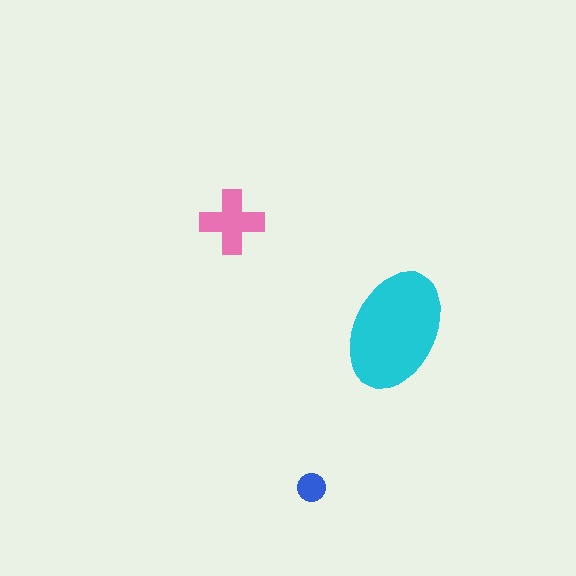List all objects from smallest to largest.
The blue circle, the pink cross, the cyan ellipse.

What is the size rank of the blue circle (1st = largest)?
3rd.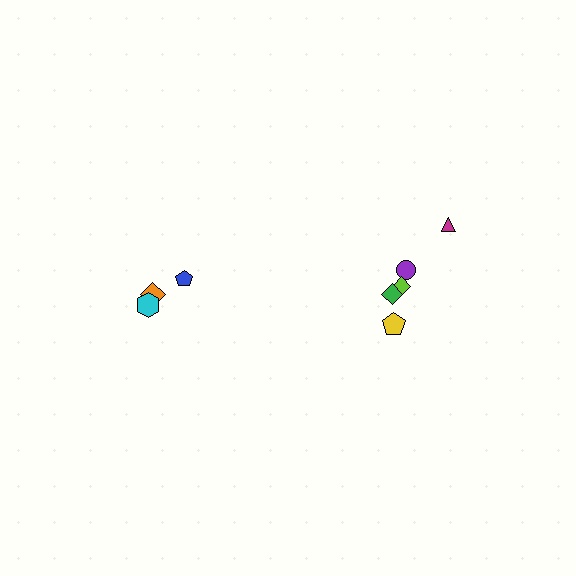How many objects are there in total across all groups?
There are 8 objects.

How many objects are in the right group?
There are 5 objects.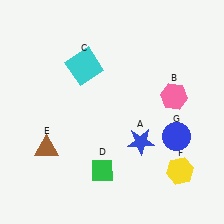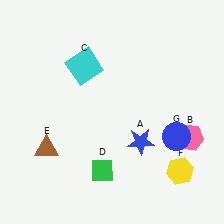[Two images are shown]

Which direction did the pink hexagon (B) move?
The pink hexagon (B) moved down.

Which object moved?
The pink hexagon (B) moved down.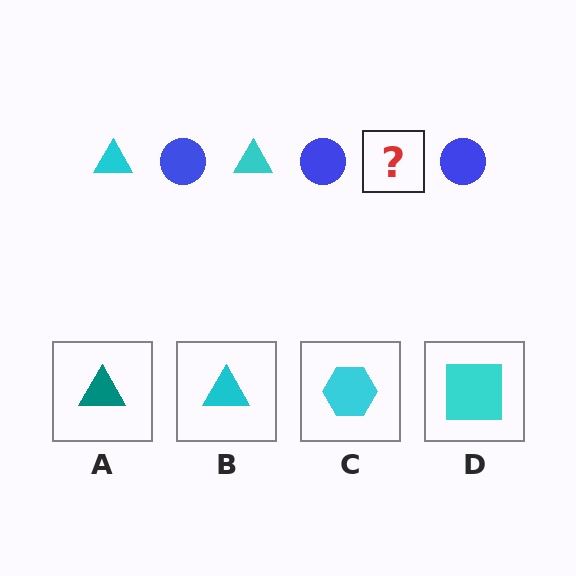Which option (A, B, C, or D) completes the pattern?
B.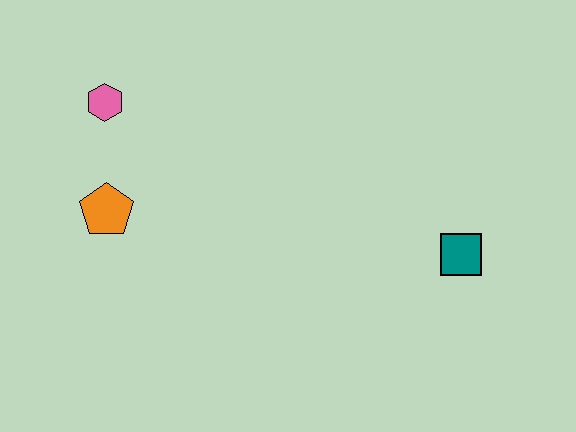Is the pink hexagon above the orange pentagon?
Yes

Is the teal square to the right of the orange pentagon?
Yes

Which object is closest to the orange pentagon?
The pink hexagon is closest to the orange pentagon.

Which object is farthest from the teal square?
The pink hexagon is farthest from the teal square.